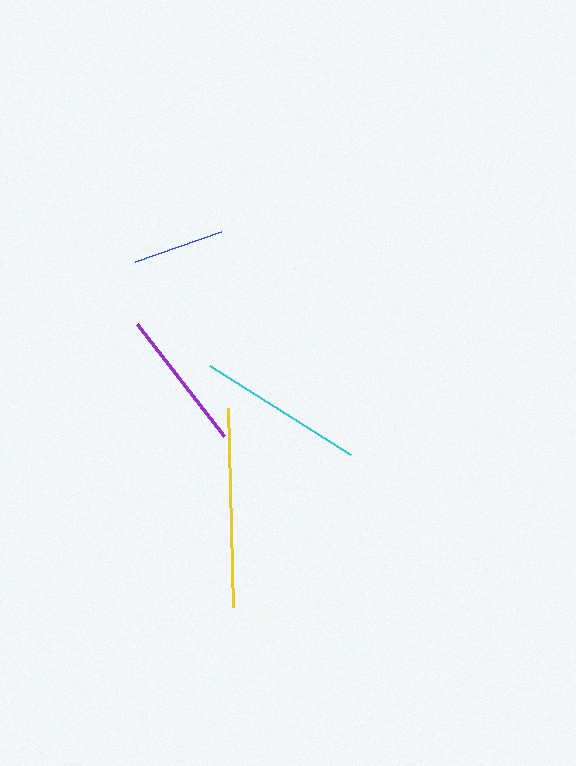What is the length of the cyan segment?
The cyan segment is approximately 167 pixels long.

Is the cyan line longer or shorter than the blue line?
The cyan line is longer than the blue line.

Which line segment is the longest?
The yellow line is the longest at approximately 199 pixels.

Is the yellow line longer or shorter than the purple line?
The yellow line is longer than the purple line.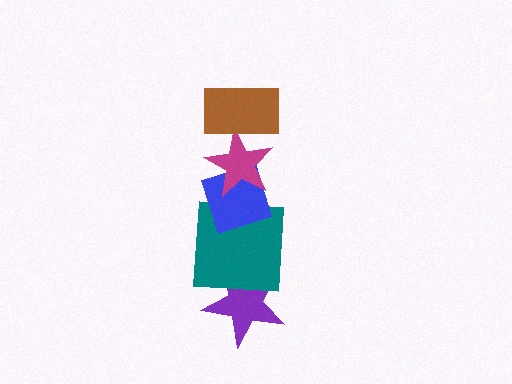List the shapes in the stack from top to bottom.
From top to bottom: the brown rectangle, the magenta star, the blue diamond, the teal square, the purple star.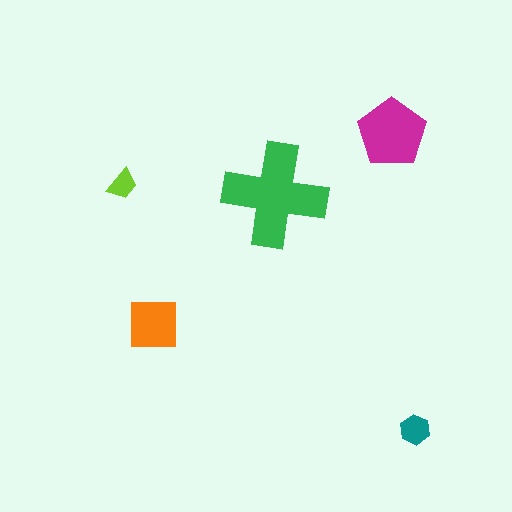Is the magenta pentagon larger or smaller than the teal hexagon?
Larger.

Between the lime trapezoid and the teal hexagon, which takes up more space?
The teal hexagon.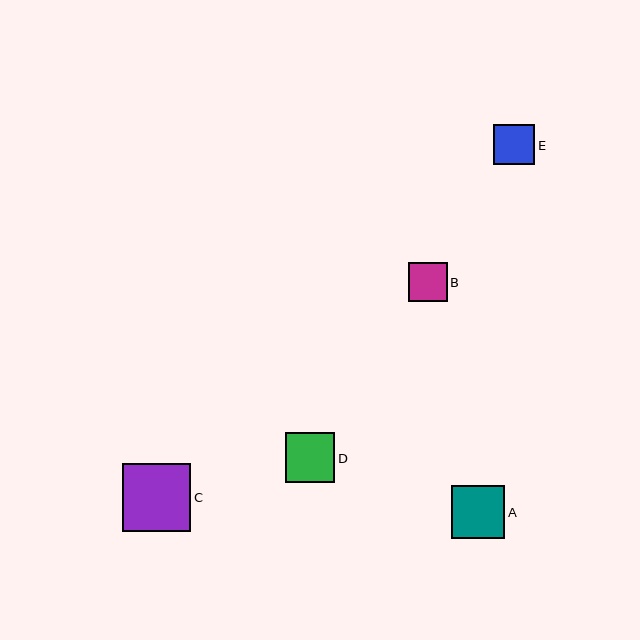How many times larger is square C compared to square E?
Square C is approximately 1.7 times the size of square E.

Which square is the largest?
Square C is the largest with a size of approximately 68 pixels.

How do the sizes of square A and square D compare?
Square A and square D are approximately the same size.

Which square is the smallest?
Square B is the smallest with a size of approximately 39 pixels.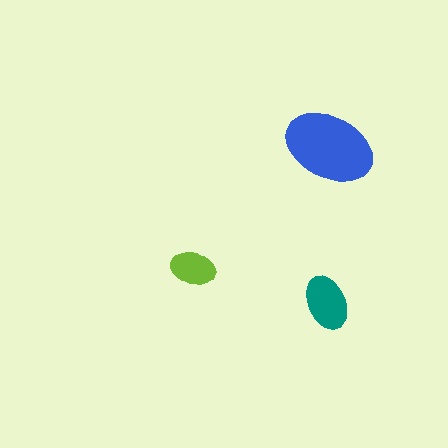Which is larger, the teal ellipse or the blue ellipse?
The blue one.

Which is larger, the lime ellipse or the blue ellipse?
The blue one.